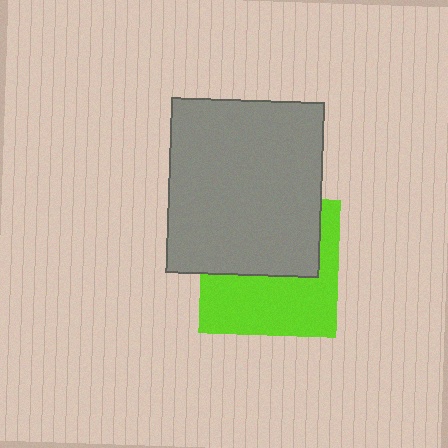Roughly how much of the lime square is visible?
About half of it is visible (roughly 50%).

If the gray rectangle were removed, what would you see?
You would see the complete lime square.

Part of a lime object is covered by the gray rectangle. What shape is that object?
It is a square.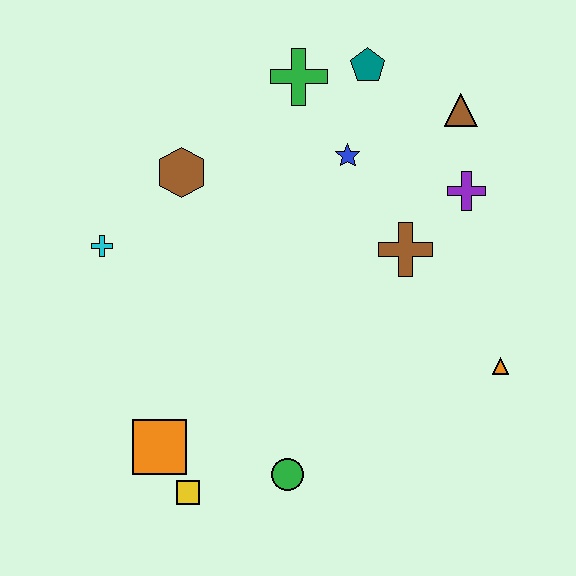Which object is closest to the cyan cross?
The brown hexagon is closest to the cyan cross.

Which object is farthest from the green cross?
The yellow square is farthest from the green cross.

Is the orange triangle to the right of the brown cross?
Yes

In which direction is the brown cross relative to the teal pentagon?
The brown cross is below the teal pentagon.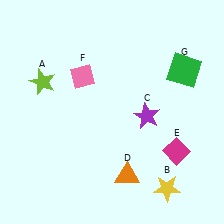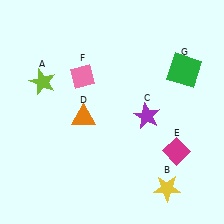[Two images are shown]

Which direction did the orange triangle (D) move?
The orange triangle (D) moved up.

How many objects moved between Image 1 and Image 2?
1 object moved between the two images.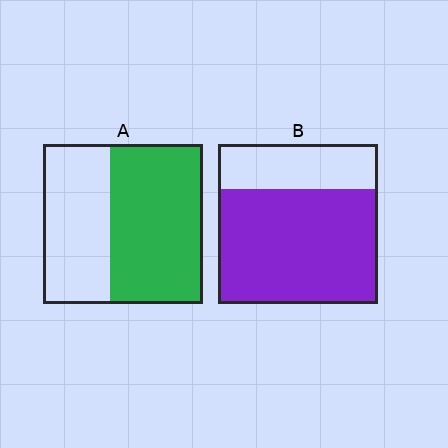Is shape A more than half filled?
Yes.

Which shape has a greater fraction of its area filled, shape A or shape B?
Shape B.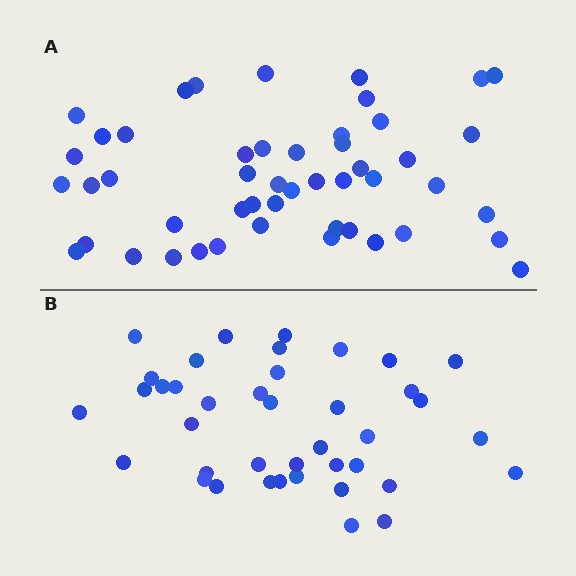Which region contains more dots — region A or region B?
Region A (the top region) has more dots.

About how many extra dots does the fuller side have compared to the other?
Region A has roughly 8 or so more dots than region B.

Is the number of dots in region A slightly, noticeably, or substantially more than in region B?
Region A has only slightly more — the two regions are fairly close. The ratio is roughly 1.2 to 1.